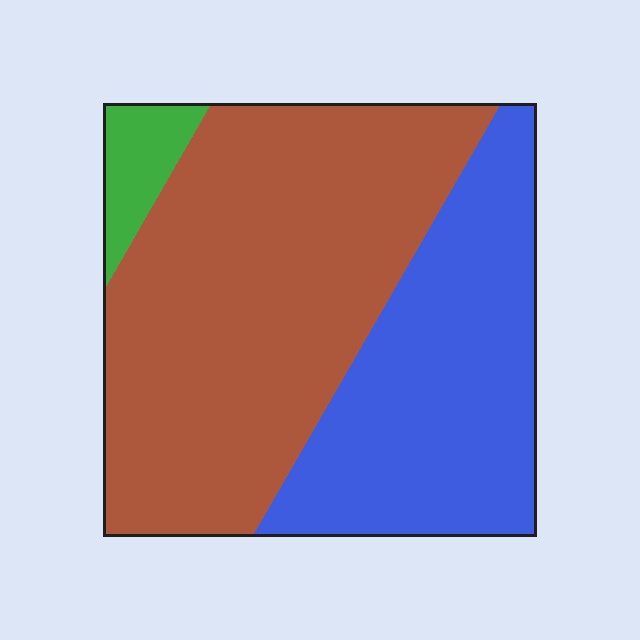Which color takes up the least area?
Green, at roughly 5%.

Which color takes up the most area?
Brown, at roughly 60%.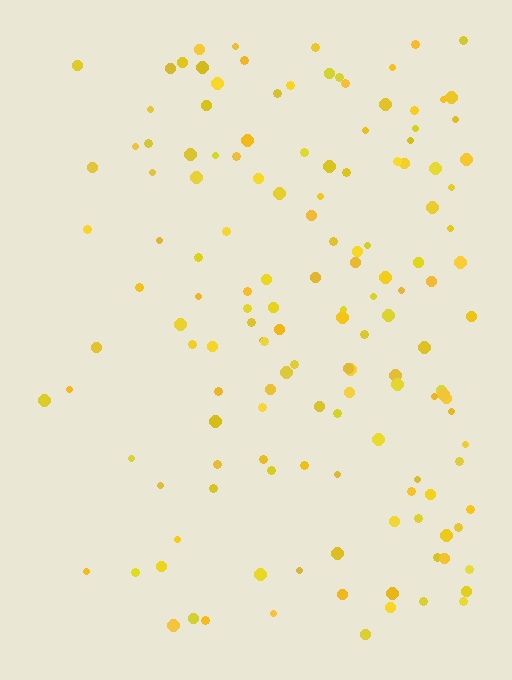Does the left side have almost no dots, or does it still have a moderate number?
Still a moderate number, just noticeably fewer than the right.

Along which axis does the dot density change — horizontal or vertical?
Horizontal.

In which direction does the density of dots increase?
From left to right, with the right side densest.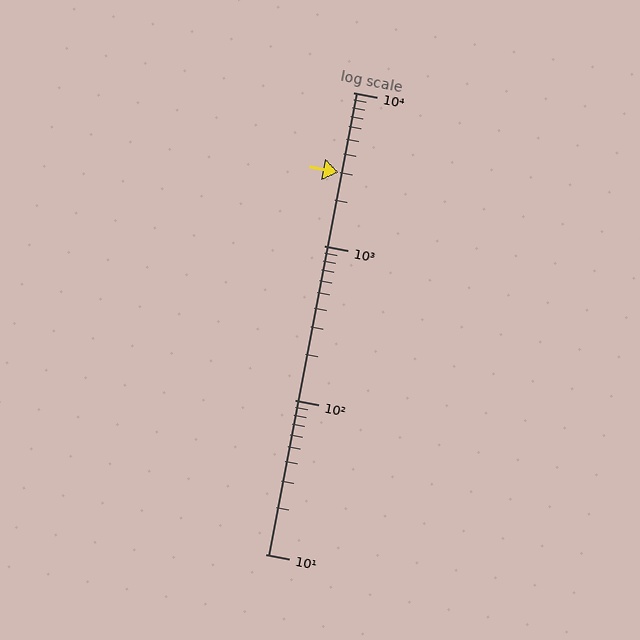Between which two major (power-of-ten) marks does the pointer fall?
The pointer is between 1000 and 10000.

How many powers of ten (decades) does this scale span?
The scale spans 3 decades, from 10 to 10000.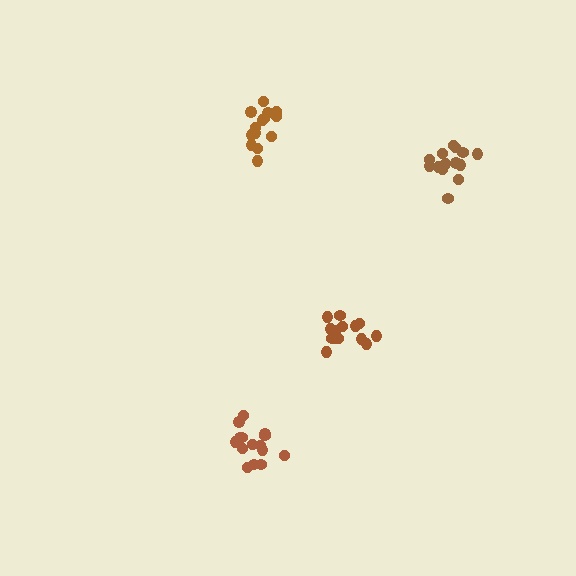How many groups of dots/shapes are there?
There are 4 groups.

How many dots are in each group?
Group 1: 14 dots, Group 2: 15 dots, Group 3: 15 dots, Group 4: 14 dots (58 total).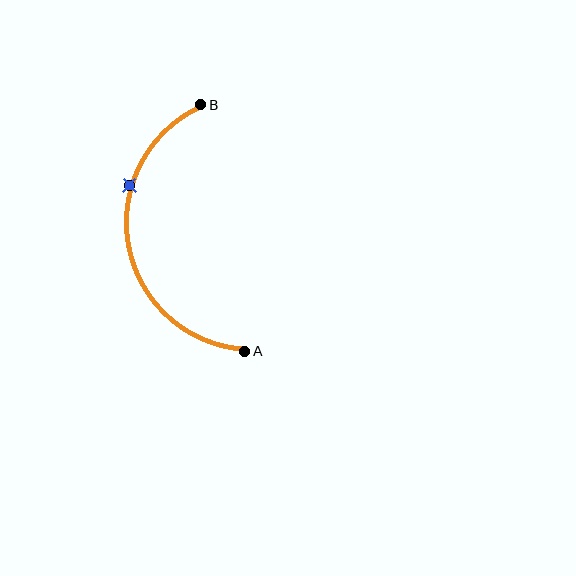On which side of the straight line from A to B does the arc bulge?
The arc bulges to the left of the straight line connecting A and B.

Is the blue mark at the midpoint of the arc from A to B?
No. The blue mark lies on the arc but is closer to endpoint B. The arc midpoint would be at the point on the curve equidistant along the arc from both A and B.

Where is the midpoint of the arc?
The arc midpoint is the point on the curve farthest from the straight line joining A and B. It sits to the left of that line.